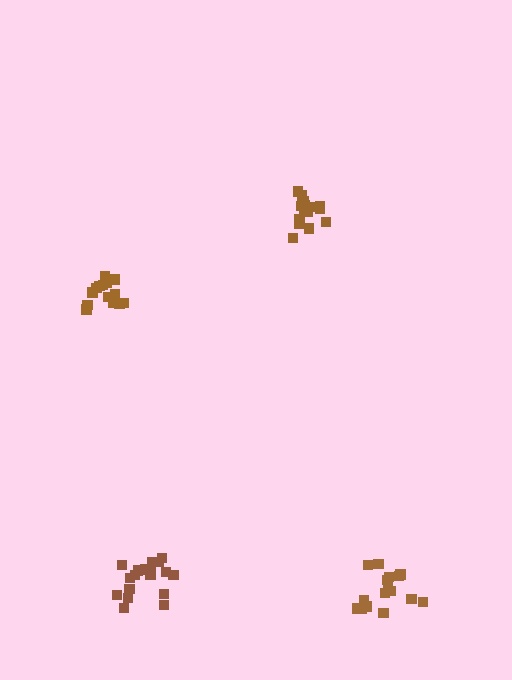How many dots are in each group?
Group 1: 18 dots, Group 2: 16 dots, Group 3: 16 dots, Group 4: 15 dots (65 total).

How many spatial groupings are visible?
There are 4 spatial groupings.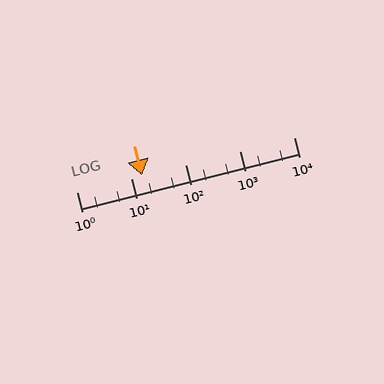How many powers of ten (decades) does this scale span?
The scale spans 4 decades, from 1 to 10000.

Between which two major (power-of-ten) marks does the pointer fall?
The pointer is between 10 and 100.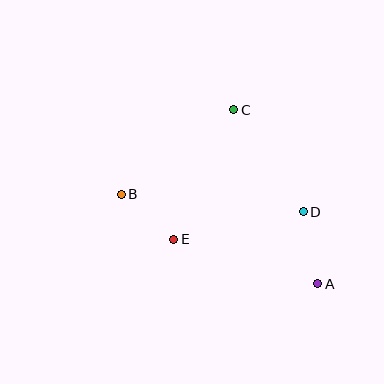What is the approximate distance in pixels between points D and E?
The distance between D and E is approximately 132 pixels.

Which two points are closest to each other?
Points B and E are closest to each other.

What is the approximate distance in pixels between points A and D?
The distance between A and D is approximately 73 pixels.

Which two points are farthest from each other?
Points A and B are farthest from each other.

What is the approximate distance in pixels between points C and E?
The distance between C and E is approximately 143 pixels.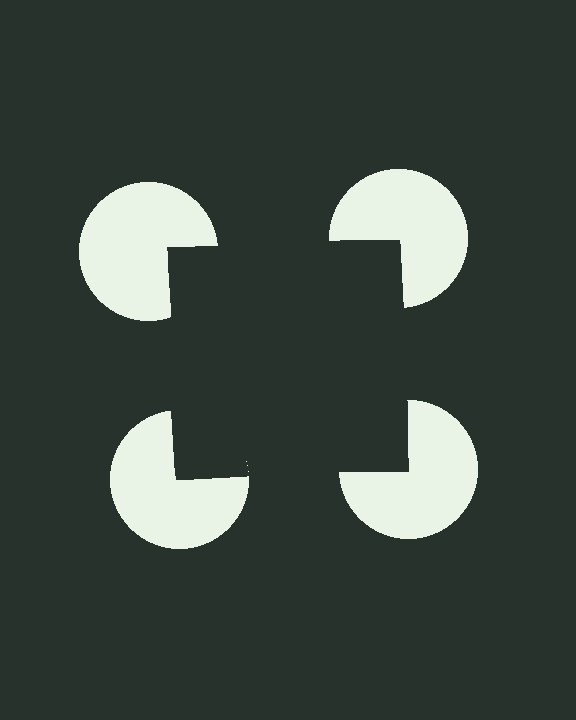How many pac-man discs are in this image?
There are 4 — one at each vertex of the illusory square.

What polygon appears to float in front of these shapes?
An illusory square — its edges are inferred from the aligned wedge cuts in the pac-man discs, not physically drawn.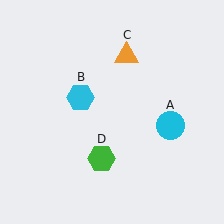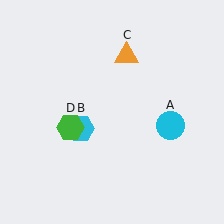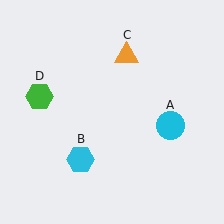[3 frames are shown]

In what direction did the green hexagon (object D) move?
The green hexagon (object D) moved up and to the left.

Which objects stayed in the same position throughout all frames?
Cyan circle (object A) and orange triangle (object C) remained stationary.